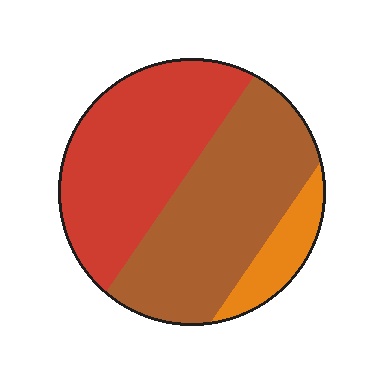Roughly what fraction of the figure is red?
Red takes up about two fifths (2/5) of the figure.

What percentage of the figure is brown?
Brown takes up between a third and a half of the figure.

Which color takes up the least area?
Orange, at roughly 10%.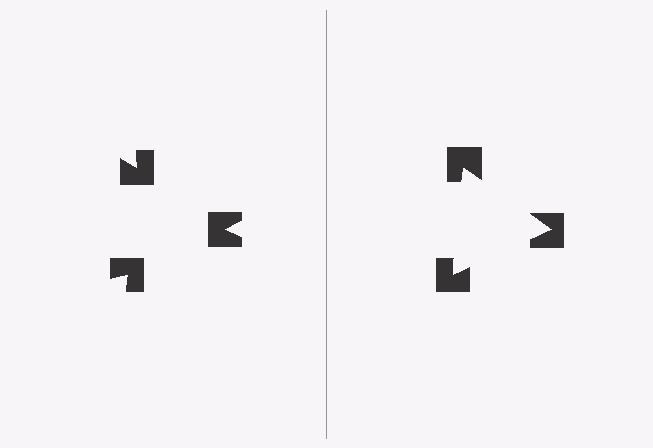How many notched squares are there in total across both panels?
6 — 3 on each side.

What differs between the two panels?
The notched squares are positioned identically on both sides; only the wedge orientations differ. On the right they align to a triangle; on the left they are misaligned.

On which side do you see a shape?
An illusory triangle appears on the right side. On the left side the wedge cuts are rotated, so no coherent shape forms.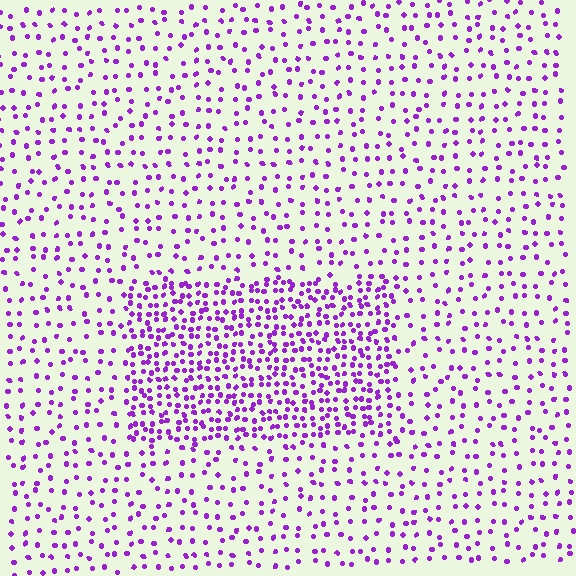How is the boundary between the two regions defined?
The boundary is defined by a change in element density (approximately 2.4x ratio). All elements are the same color, size, and shape.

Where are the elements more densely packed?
The elements are more densely packed inside the rectangle boundary.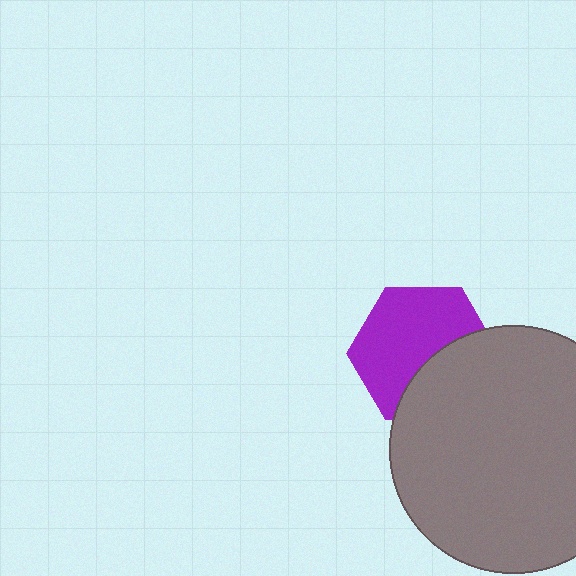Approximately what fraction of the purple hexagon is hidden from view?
Roughly 38% of the purple hexagon is hidden behind the gray circle.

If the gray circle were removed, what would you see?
You would see the complete purple hexagon.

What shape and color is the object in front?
The object in front is a gray circle.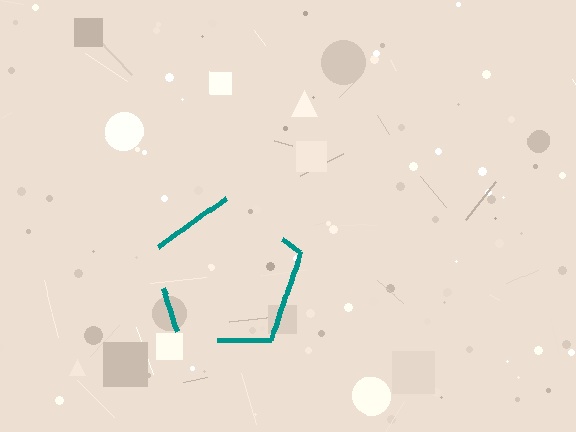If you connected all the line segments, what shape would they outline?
They would outline a pentagon.